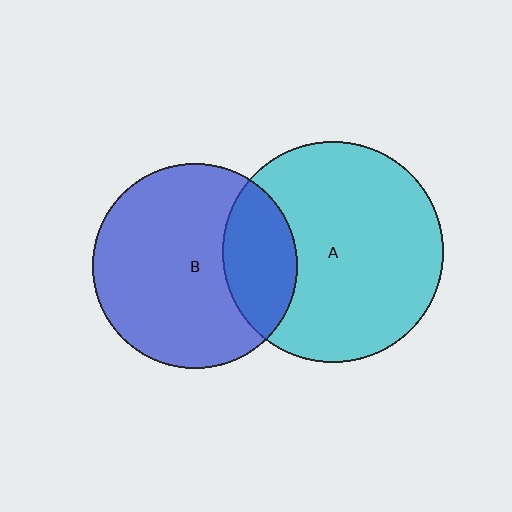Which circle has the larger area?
Circle A (cyan).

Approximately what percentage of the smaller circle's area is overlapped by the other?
Approximately 25%.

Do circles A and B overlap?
Yes.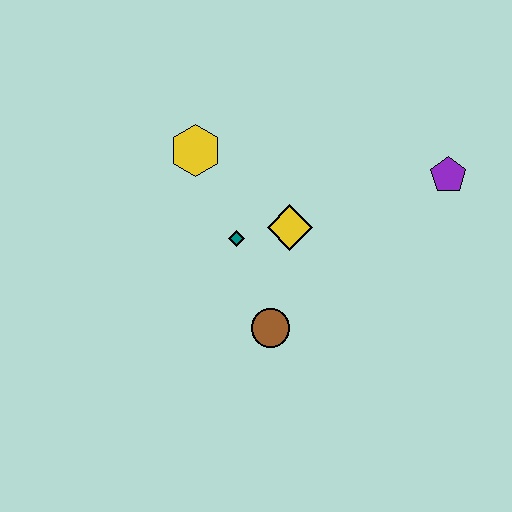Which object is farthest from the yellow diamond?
The purple pentagon is farthest from the yellow diamond.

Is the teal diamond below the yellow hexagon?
Yes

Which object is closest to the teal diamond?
The yellow diamond is closest to the teal diamond.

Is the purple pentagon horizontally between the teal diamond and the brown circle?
No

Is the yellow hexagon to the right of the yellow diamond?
No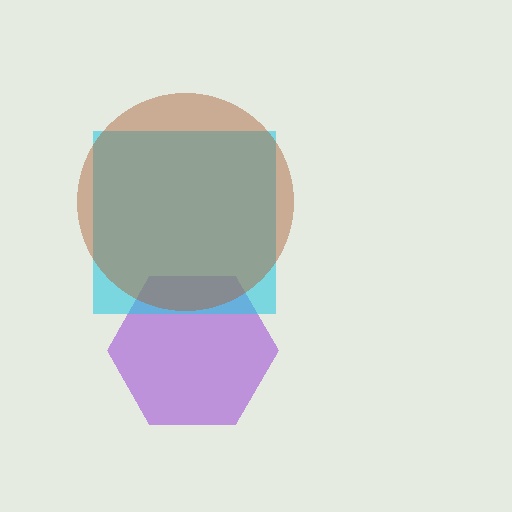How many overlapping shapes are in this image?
There are 3 overlapping shapes in the image.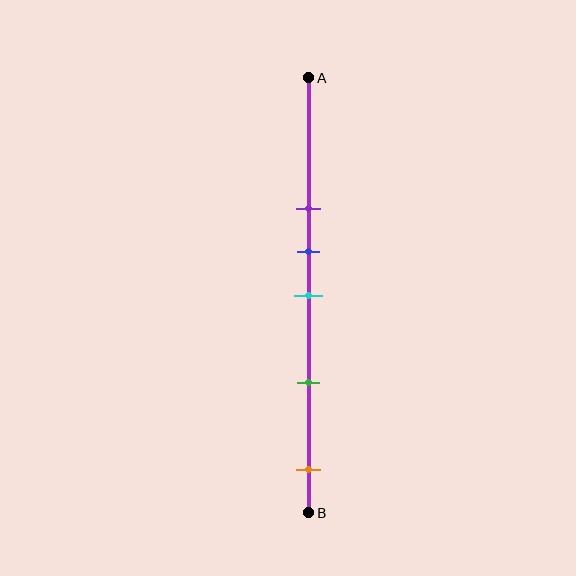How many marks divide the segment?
There are 5 marks dividing the segment.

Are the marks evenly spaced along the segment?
No, the marks are not evenly spaced.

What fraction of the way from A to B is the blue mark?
The blue mark is approximately 40% (0.4) of the way from A to B.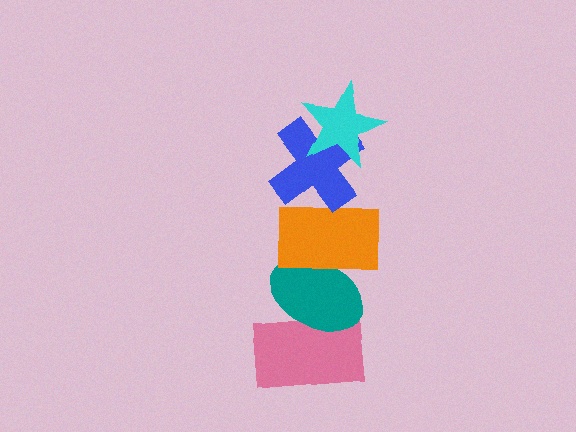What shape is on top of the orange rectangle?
The blue cross is on top of the orange rectangle.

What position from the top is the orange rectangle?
The orange rectangle is 3rd from the top.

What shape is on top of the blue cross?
The cyan star is on top of the blue cross.